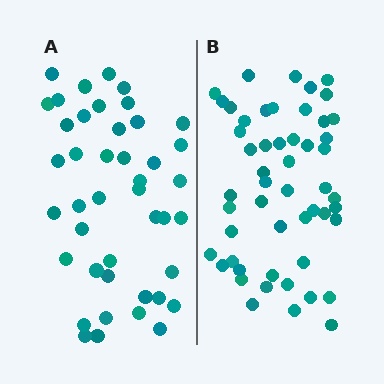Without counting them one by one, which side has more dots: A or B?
Region B (the right region) has more dots.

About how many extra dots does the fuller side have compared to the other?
Region B has roughly 8 or so more dots than region A.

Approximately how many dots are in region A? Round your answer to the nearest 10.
About 40 dots. (The exact count is 43, which rounds to 40.)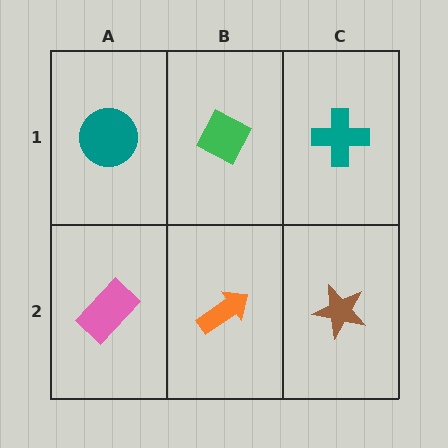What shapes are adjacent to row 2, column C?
A teal cross (row 1, column C), an orange arrow (row 2, column B).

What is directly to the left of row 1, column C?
A green diamond.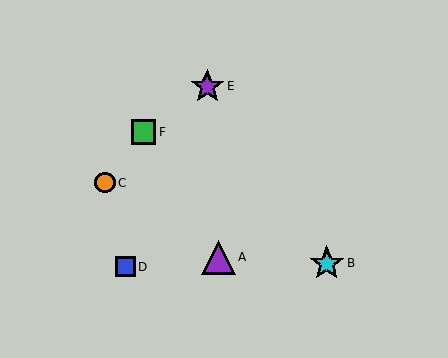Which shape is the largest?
The cyan star (labeled B) is the largest.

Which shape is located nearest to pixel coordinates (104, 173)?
The orange circle (labeled C) at (105, 183) is nearest to that location.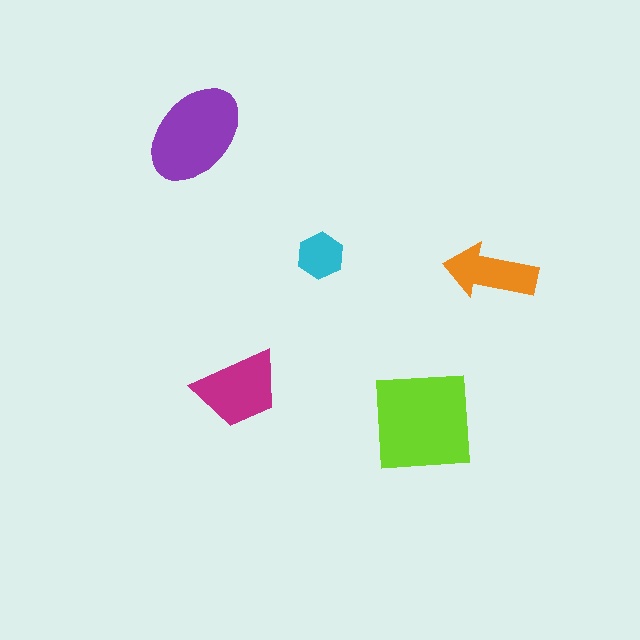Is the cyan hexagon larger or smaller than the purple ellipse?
Smaller.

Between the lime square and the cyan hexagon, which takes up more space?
The lime square.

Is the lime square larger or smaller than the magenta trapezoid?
Larger.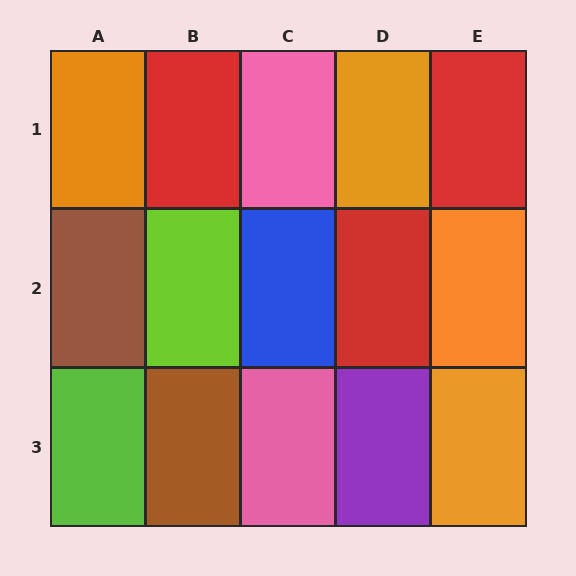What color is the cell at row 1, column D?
Orange.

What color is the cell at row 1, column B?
Red.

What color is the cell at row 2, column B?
Lime.